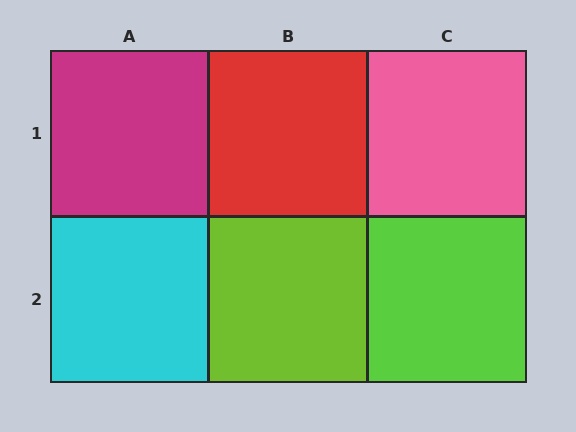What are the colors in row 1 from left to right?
Magenta, red, pink.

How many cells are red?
1 cell is red.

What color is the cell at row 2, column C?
Lime.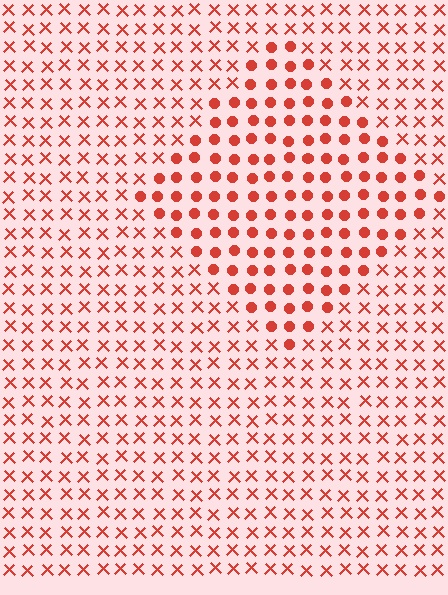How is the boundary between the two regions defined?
The boundary is defined by a change in element shape: circles inside vs. X marks outside. All elements share the same color and spacing.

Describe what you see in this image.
The image is filled with small red elements arranged in a uniform grid. A diamond-shaped region contains circles, while the surrounding area contains X marks. The boundary is defined purely by the change in element shape.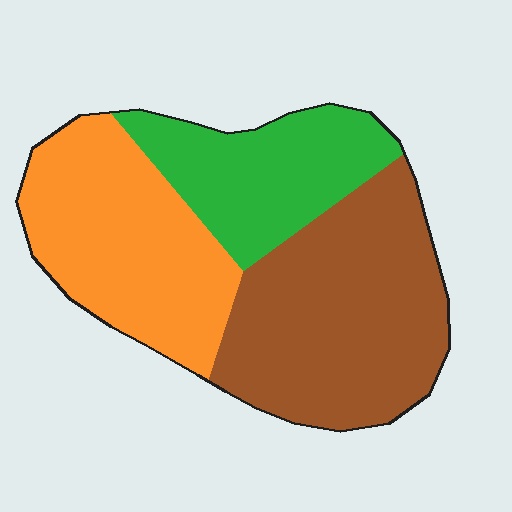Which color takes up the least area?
Green, at roughly 25%.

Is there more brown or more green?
Brown.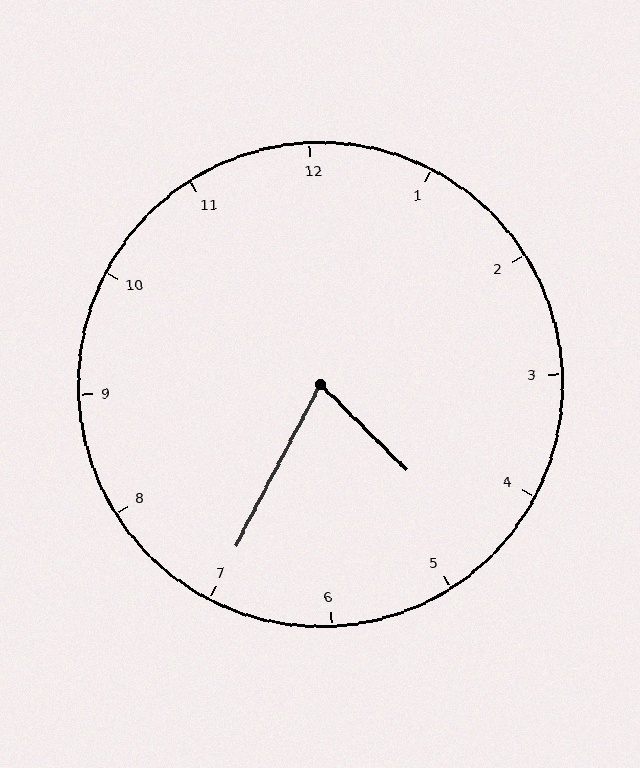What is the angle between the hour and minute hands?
Approximately 72 degrees.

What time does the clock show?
4:35.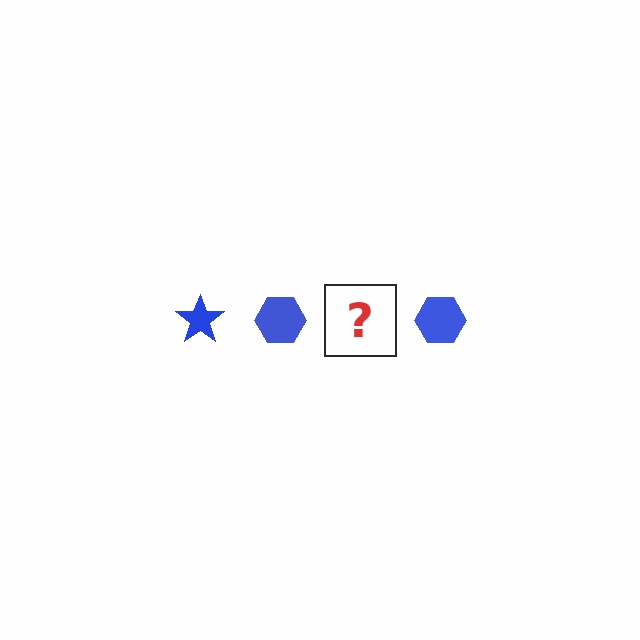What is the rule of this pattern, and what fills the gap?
The rule is that the pattern cycles through star, hexagon shapes in blue. The gap should be filled with a blue star.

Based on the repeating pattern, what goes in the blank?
The blank should be a blue star.